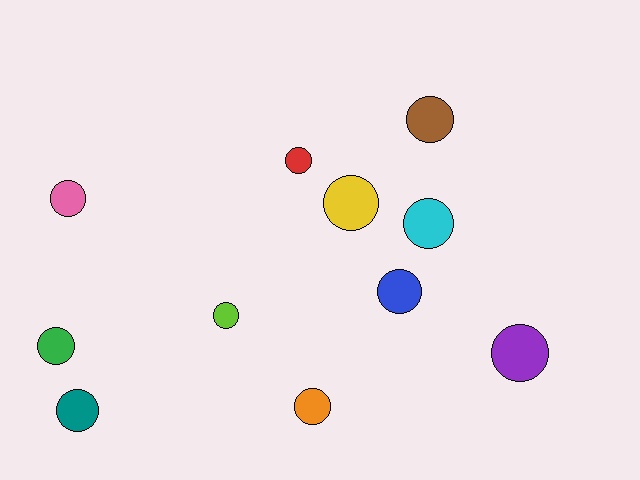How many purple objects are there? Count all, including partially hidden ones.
There is 1 purple object.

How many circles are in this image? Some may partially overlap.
There are 11 circles.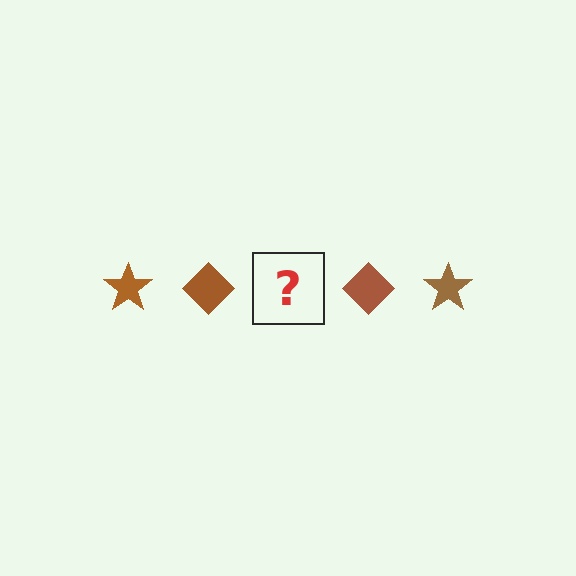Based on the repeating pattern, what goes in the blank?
The blank should be a brown star.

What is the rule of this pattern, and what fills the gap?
The rule is that the pattern cycles through star, diamond shapes in brown. The gap should be filled with a brown star.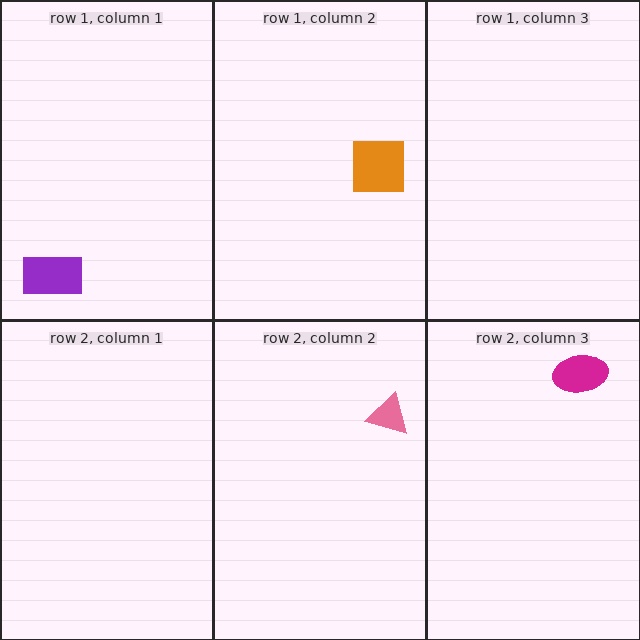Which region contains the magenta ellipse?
The row 2, column 3 region.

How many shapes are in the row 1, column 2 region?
1.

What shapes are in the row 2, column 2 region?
The pink triangle.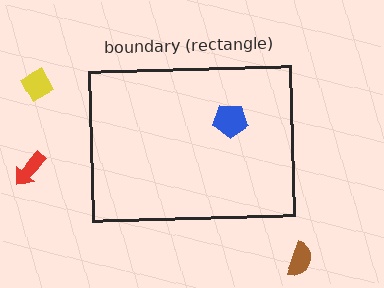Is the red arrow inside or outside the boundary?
Outside.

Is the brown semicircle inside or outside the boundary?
Outside.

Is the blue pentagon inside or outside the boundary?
Inside.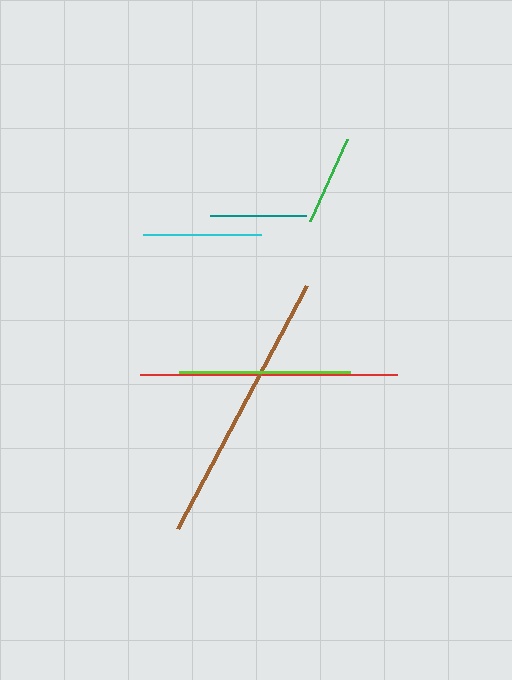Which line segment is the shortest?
The green line is the shortest at approximately 90 pixels.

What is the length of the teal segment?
The teal segment is approximately 95 pixels long.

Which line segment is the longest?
The brown line is the longest at approximately 275 pixels.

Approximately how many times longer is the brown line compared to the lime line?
The brown line is approximately 1.6 times the length of the lime line.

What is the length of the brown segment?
The brown segment is approximately 275 pixels long.